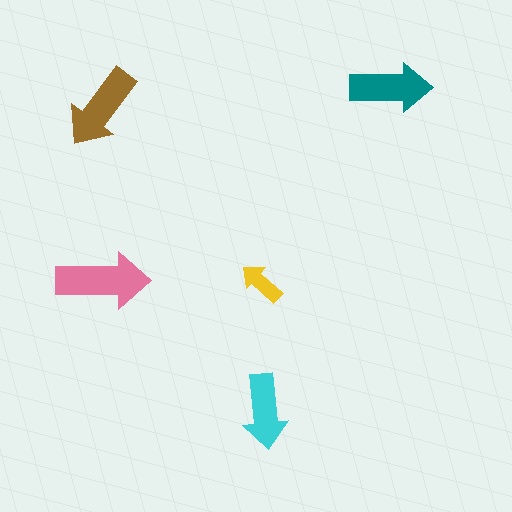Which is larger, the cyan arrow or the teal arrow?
The teal one.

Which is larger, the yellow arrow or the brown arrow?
The brown one.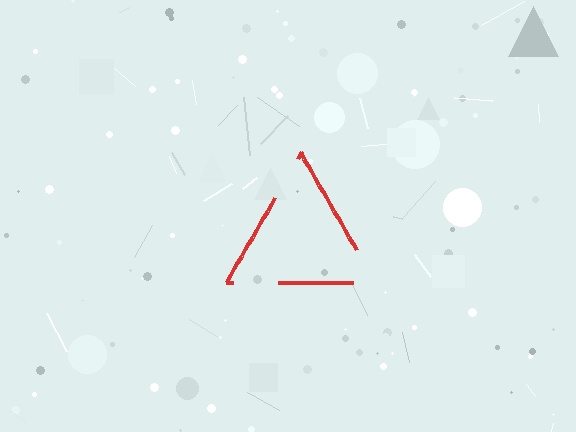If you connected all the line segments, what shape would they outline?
They would outline a triangle.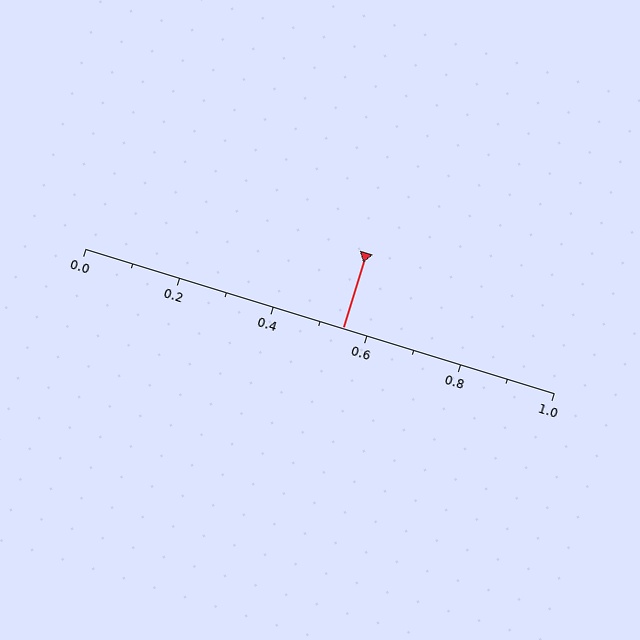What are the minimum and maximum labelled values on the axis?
The axis runs from 0.0 to 1.0.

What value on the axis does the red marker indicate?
The marker indicates approximately 0.55.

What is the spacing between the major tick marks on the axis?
The major ticks are spaced 0.2 apart.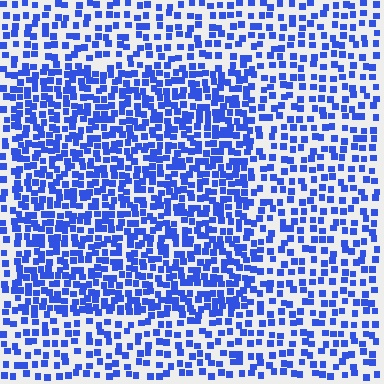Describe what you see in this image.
The image contains small blue elements arranged at two different densities. A rectangle-shaped region is visible where the elements are more densely packed than the surrounding area.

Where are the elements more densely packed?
The elements are more densely packed inside the rectangle boundary.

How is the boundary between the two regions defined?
The boundary is defined by a change in element density (approximately 1.7x ratio). All elements are the same color, size, and shape.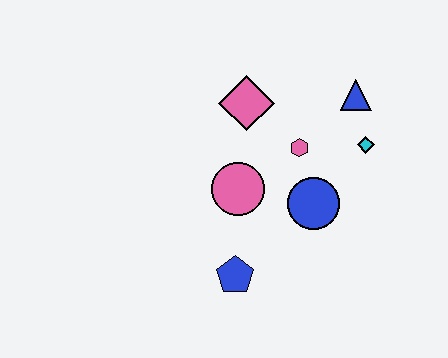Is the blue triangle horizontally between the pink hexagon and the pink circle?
No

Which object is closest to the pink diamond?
The pink hexagon is closest to the pink diamond.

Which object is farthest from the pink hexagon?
The blue pentagon is farthest from the pink hexagon.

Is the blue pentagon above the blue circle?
No